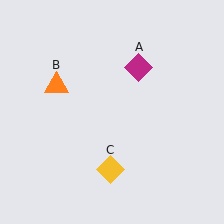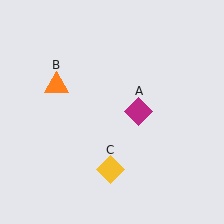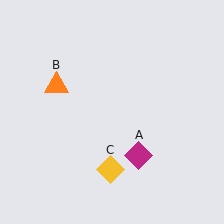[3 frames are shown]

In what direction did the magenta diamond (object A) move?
The magenta diamond (object A) moved down.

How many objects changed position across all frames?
1 object changed position: magenta diamond (object A).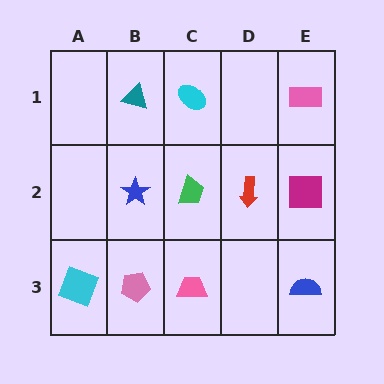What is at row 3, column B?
A pink pentagon.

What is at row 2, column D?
A red arrow.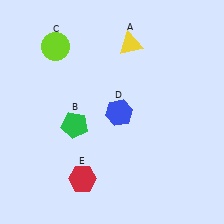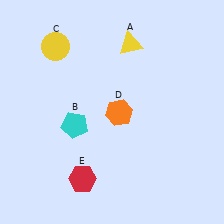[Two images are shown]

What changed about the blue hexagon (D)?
In Image 1, D is blue. In Image 2, it changed to orange.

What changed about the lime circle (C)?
In Image 1, C is lime. In Image 2, it changed to yellow.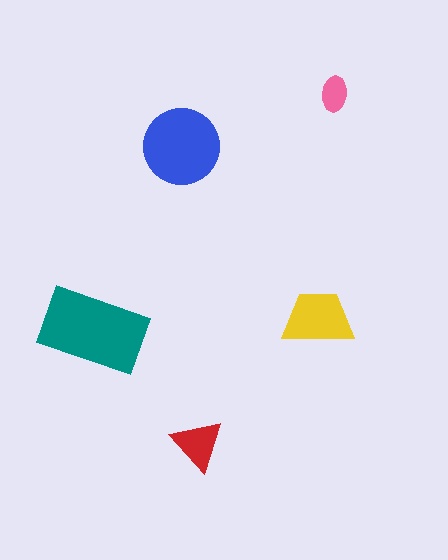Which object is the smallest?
The pink ellipse.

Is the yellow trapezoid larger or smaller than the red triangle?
Larger.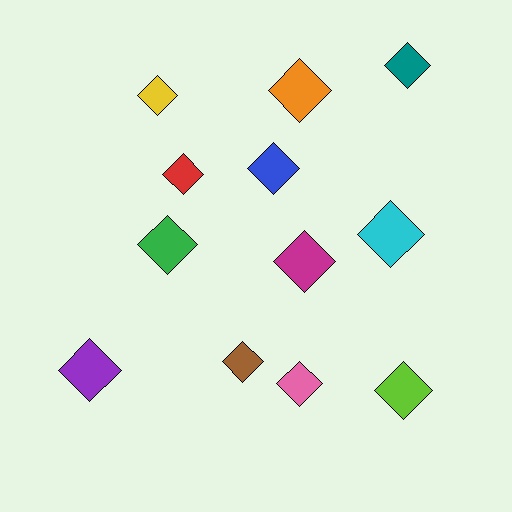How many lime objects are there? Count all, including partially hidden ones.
There is 1 lime object.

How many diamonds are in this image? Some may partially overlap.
There are 12 diamonds.